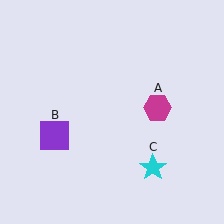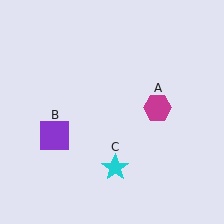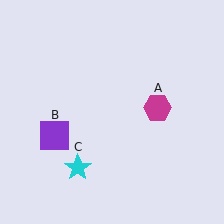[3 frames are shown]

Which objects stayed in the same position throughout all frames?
Magenta hexagon (object A) and purple square (object B) remained stationary.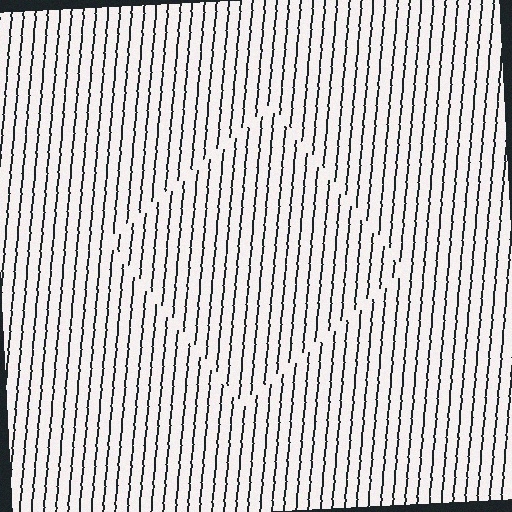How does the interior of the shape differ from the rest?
The interior of the shape contains the same grating, shifted by half a period — the contour is defined by the phase discontinuity where line-ends from the inner and outer gratings abut.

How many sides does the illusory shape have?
4 sides — the line-ends trace a square.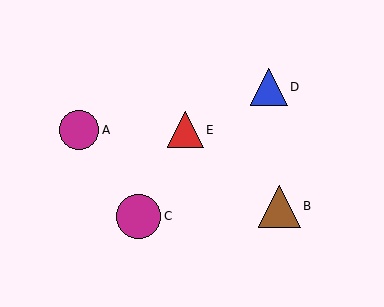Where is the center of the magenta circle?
The center of the magenta circle is at (139, 216).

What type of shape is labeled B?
Shape B is a brown triangle.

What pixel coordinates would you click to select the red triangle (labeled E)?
Click at (185, 130) to select the red triangle E.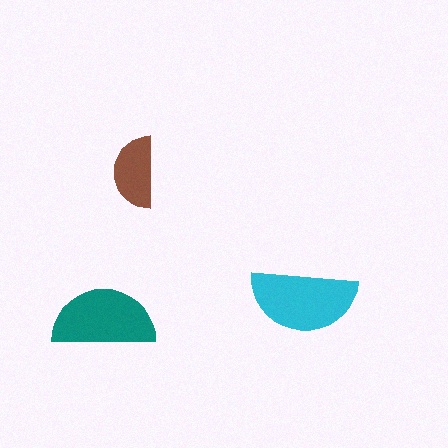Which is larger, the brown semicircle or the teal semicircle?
The teal one.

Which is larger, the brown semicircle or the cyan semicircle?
The cyan one.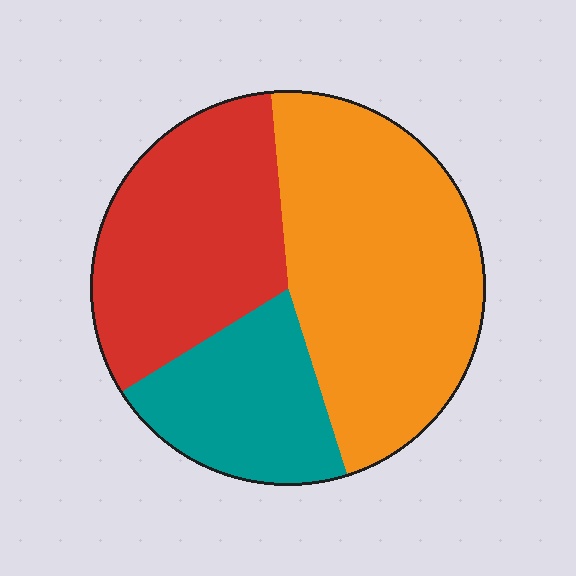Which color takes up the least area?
Teal, at roughly 20%.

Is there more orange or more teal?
Orange.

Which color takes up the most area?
Orange, at roughly 45%.